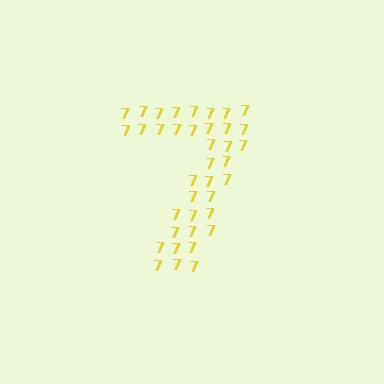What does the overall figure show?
The overall figure shows the digit 7.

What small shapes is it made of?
It is made of small digit 7's.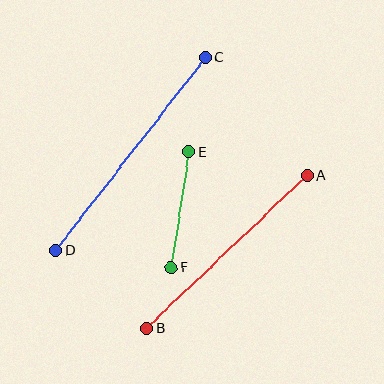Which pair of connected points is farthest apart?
Points C and D are farthest apart.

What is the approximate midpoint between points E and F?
The midpoint is at approximately (180, 210) pixels.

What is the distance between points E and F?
The distance is approximately 117 pixels.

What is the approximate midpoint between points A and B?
The midpoint is at approximately (227, 252) pixels.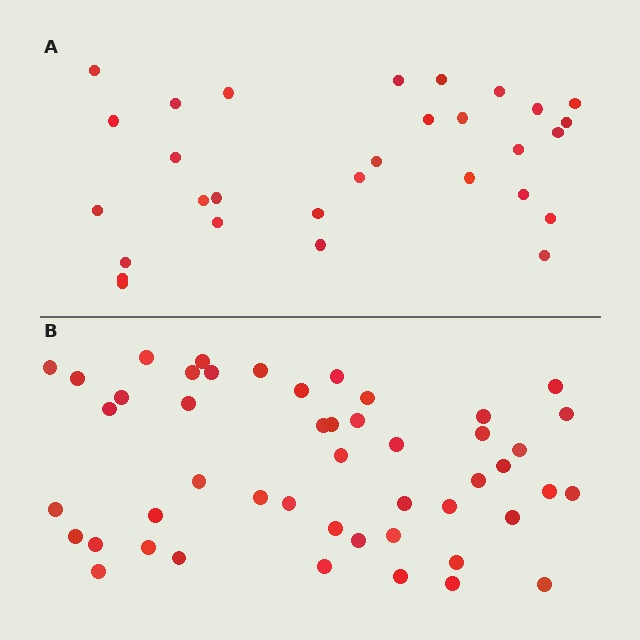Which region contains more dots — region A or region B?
Region B (the bottom region) has more dots.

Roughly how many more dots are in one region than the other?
Region B has approximately 20 more dots than region A.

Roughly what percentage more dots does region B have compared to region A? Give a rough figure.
About 60% more.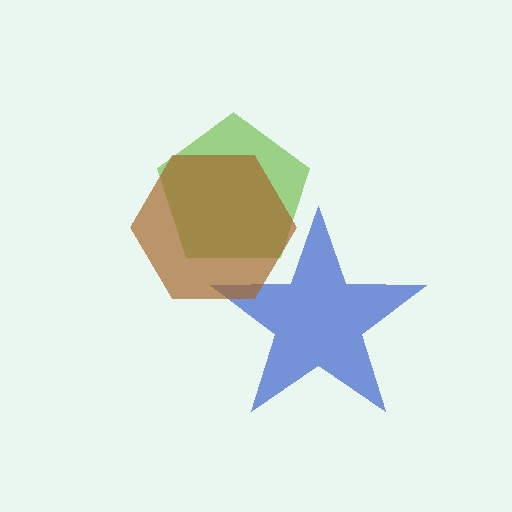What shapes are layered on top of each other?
The layered shapes are: a lime pentagon, a blue star, a brown hexagon.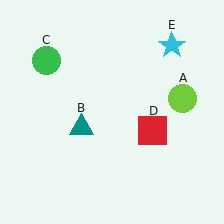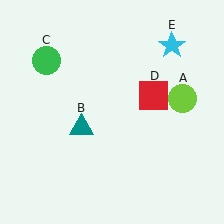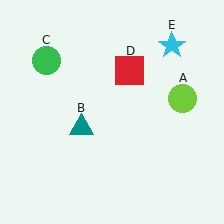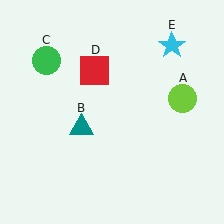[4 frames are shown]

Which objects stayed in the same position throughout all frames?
Lime circle (object A) and teal triangle (object B) and green circle (object C) and cyan star (object E) remained stationary.